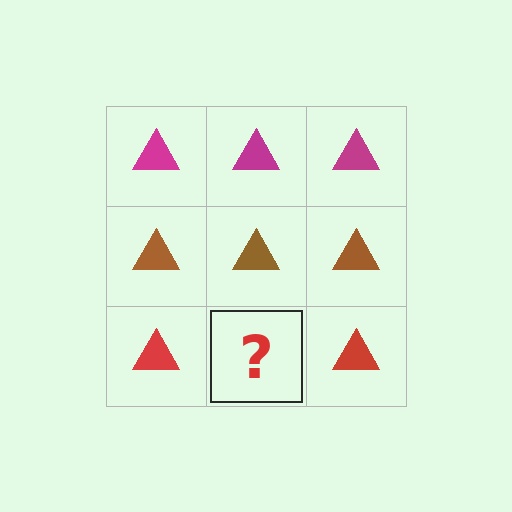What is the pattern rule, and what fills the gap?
The rule is that each row has a consistent color. The gap should be filled with a red triangle.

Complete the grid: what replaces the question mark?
The question mark should be replaced with a red triangle.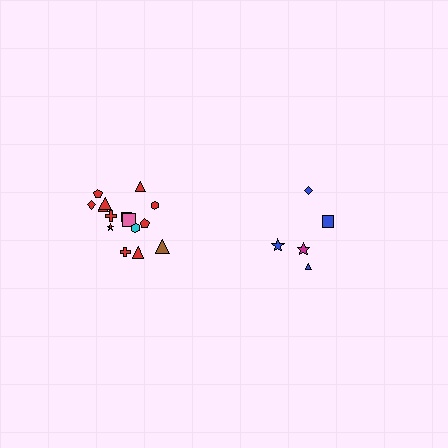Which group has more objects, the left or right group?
The left group.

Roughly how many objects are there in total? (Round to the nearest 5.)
Roughly 20 objects in total.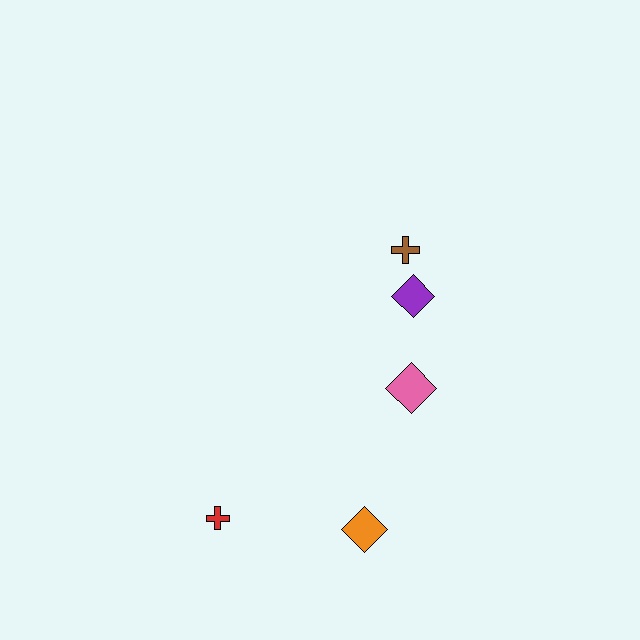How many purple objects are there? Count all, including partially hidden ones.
There is 1 purple object.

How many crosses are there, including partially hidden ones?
There are 2 crosses.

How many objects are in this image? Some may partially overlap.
There are 5 objects.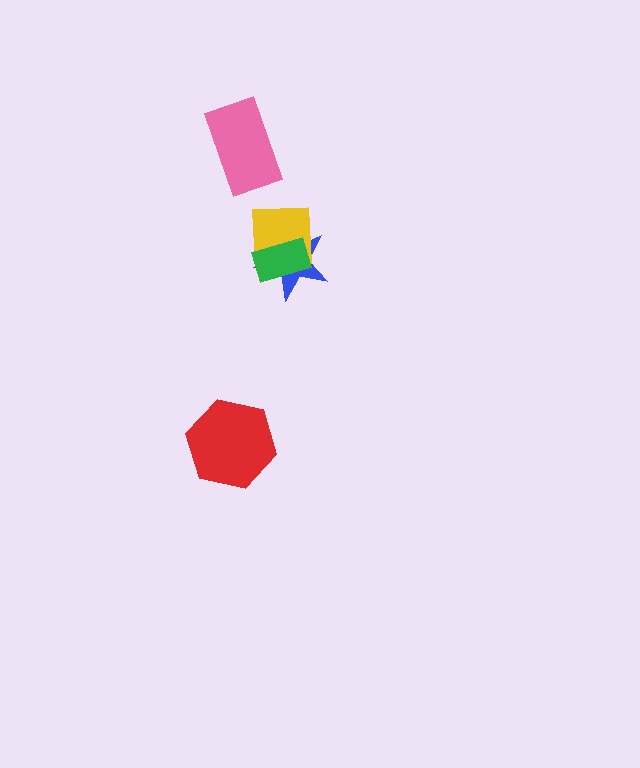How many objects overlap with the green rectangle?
2 objects overlap with the green rectangle.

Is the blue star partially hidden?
Yes, it is partially covered by another shape.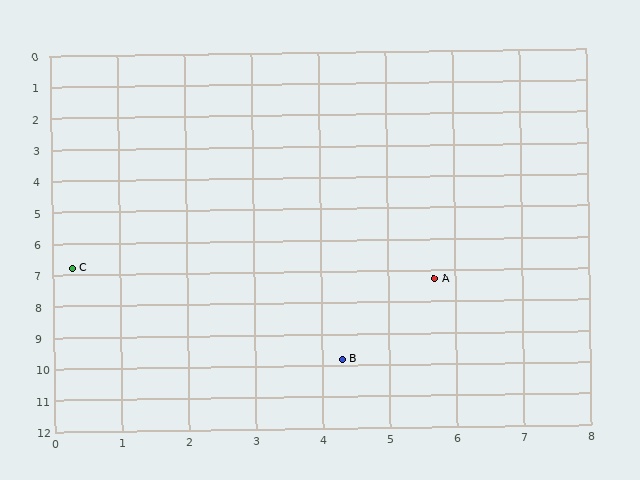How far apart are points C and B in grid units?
Points C and B are about 5.0 grid units apart.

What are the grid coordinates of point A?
Point A is at approximately (5.7, 7.3).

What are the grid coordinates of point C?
Point C is at approximately (0.3, 6.8).